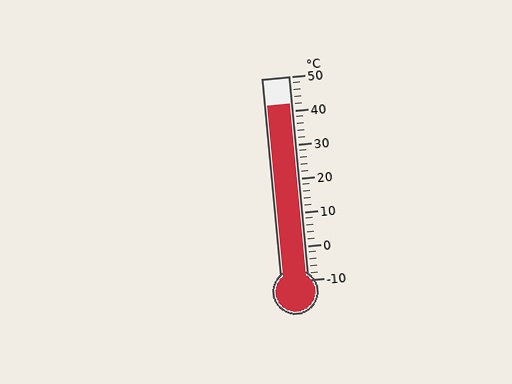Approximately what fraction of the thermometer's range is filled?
The thermometer is filled to approximately 85% of its range.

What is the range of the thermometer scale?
The thermometer scale ranges from -10°C to 50°C.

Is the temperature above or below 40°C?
The temperature is above 40°C.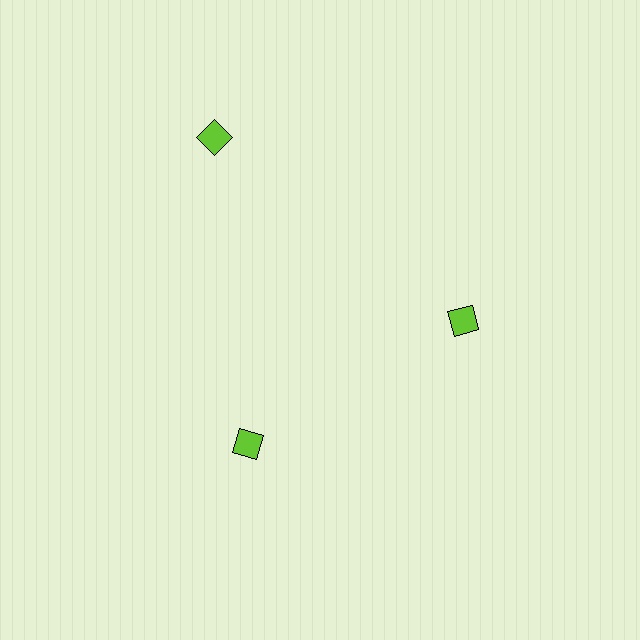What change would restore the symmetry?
The symmetry would be restored by moving it inward, back onto the ring so that all 3 diamonds sit at equal angles and equal distance from the center.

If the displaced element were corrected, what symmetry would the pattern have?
It would have 3-fold rotational symmetry — the pattern would map onto itself every 120 degrees.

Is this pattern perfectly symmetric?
No. The 3 lime diamonds are arranged in a ring, but one element near the 11 o'clock position is pushed outward from the center, breaking the 3-fold rotational symmetry.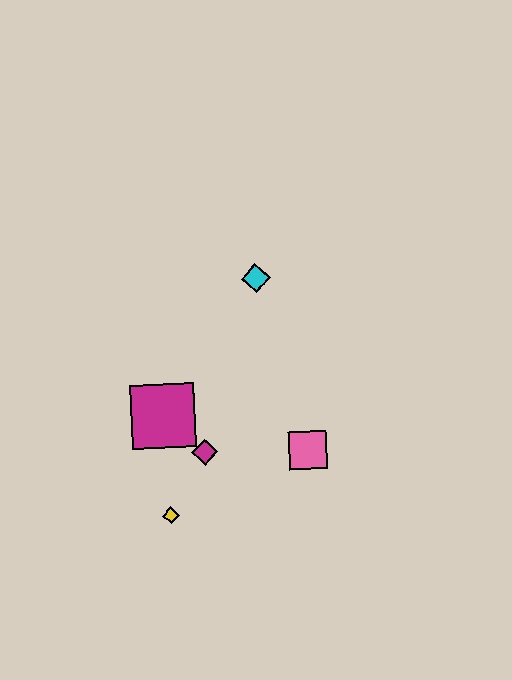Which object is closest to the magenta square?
The magenta diamond is closest to the magenta square.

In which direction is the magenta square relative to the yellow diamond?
The magenta square is above the yellow diamond.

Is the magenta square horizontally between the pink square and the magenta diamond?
No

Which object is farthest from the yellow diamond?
The cyan diamond is farthest from the yellow diamond.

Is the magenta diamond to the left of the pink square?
Yes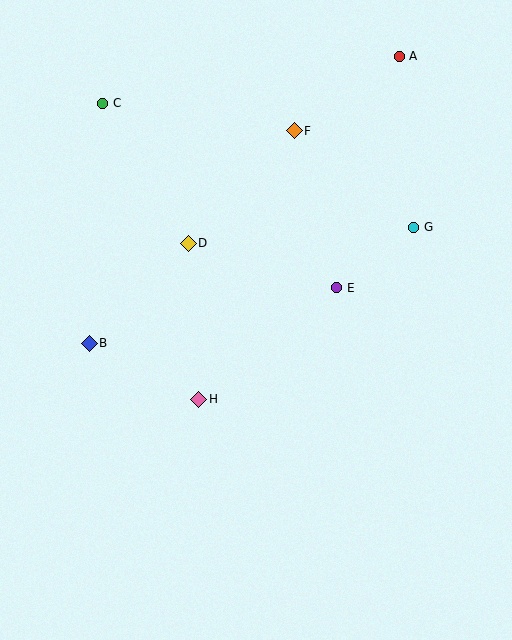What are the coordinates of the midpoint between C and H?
The midpoint between C and H is at (151, 251).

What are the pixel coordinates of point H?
Point H is at (199, 399).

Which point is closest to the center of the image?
Point E at (337, 288) is closest to the center.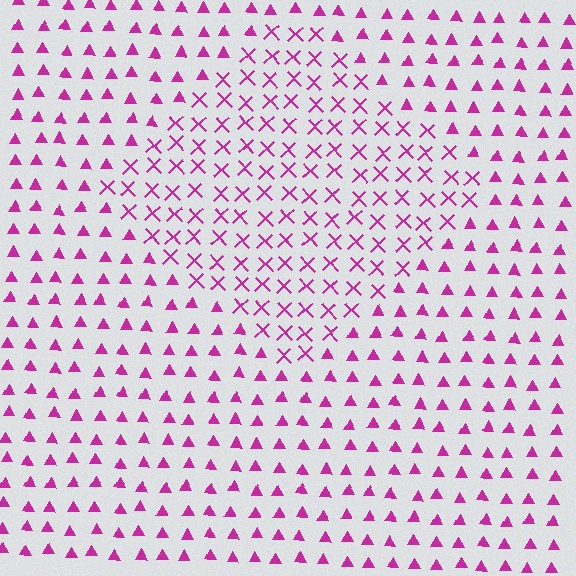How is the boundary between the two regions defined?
The boundary is defined by a change in element shape: X marks inside vs. triangles outside. All elements share the same color and spacing.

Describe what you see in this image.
The image is filled with small magenta elements arranged in a uniform grid. A diamond-shaped region contains X marks, while the surrounding area contains triangles. The boundary is defined purely by the change in element shape.